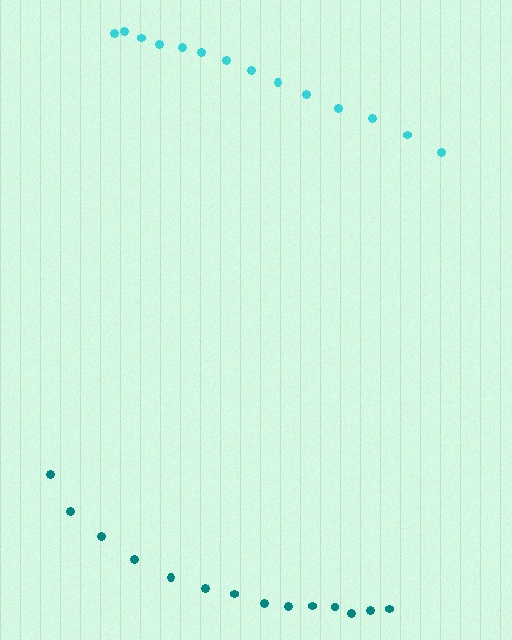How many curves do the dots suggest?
There are 2 distinct paths.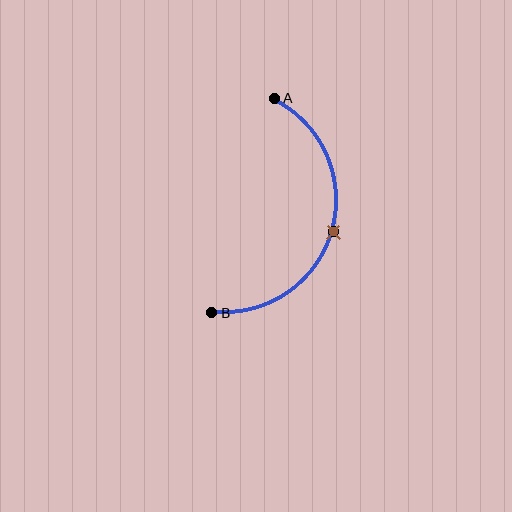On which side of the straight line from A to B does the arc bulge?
The arc bulges to the right of the straight line connecting A and B.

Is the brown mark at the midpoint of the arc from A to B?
Yes. The brown mark lies on the arc at equal arc-length from both A and B — it is the arc midpoint.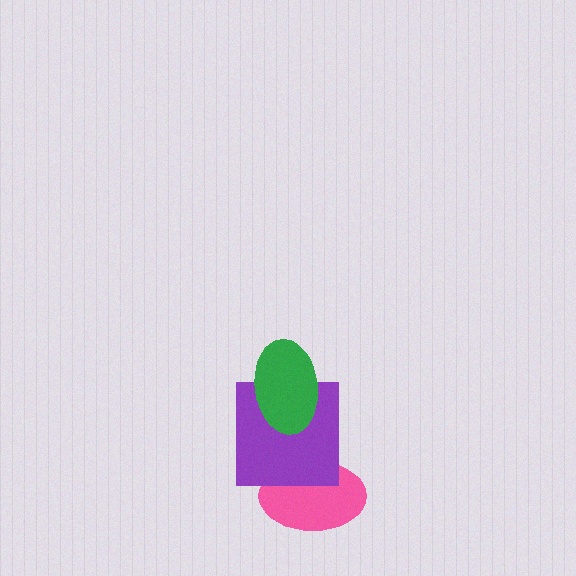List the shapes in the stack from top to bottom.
From top to bottom: the green ellipse, the purple square, the pink ellipse.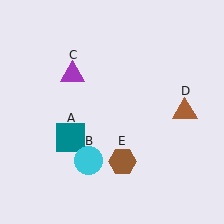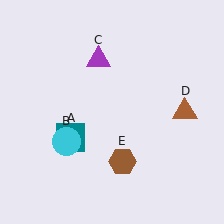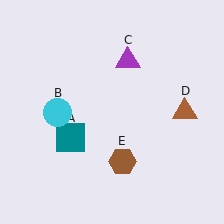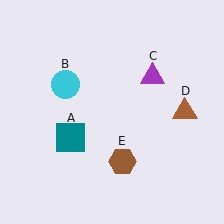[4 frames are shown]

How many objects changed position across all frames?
2 objects changed position: cyan circle (object B), purple triangle (object C).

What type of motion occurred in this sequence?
The cyan circle (object B), purple triangle (object C) rotated clockwise around the center of the scene.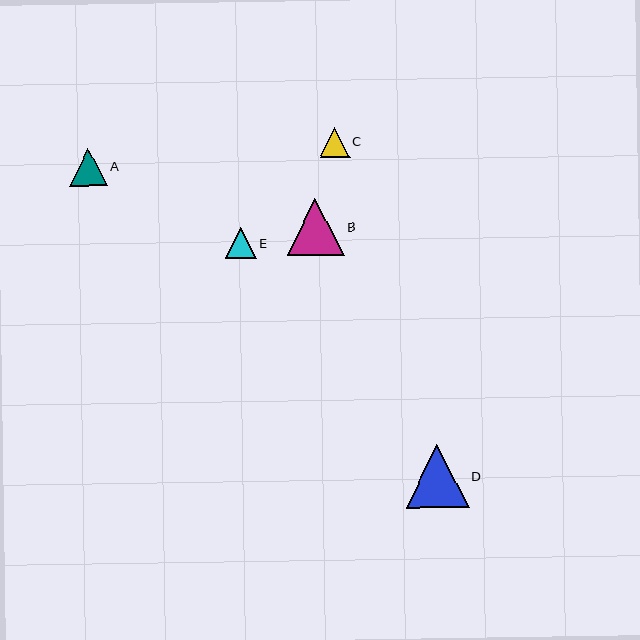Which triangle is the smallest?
Triangle C is the smallest with a size of approximately 30 pixels.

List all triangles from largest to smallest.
From largest to smallest: D, B, A, E, C.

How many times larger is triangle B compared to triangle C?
Triangle B is approximately 1.9 times the size of triangle C.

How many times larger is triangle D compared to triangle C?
Triangle D is approximately 2.1 times the size of triangle C.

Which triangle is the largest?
Triangle D is the largest with a size of approximately 63 pixels.